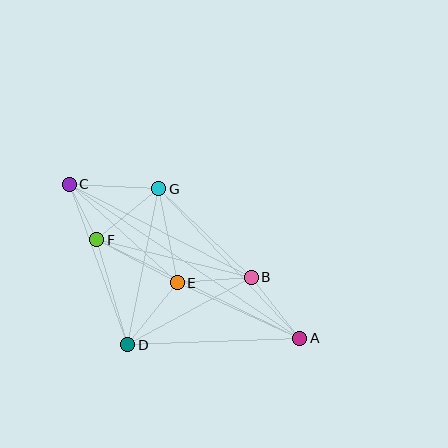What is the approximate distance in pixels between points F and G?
The distance between F and G is approximately 80 pixels.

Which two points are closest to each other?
Points C and F are closest to each other.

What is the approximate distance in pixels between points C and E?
The distance between C and E is approximately 146 pixels.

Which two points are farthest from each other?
Points A and C are farthest from each other.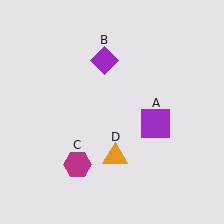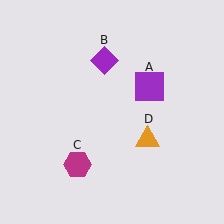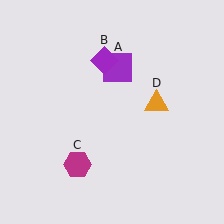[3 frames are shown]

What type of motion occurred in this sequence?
The purple square (object A), orange triangle (object D) rotated counterclockwise around the center of the scene.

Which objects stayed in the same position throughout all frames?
Purple diamond (object B) and magenta hexagon (object C) remained stationary.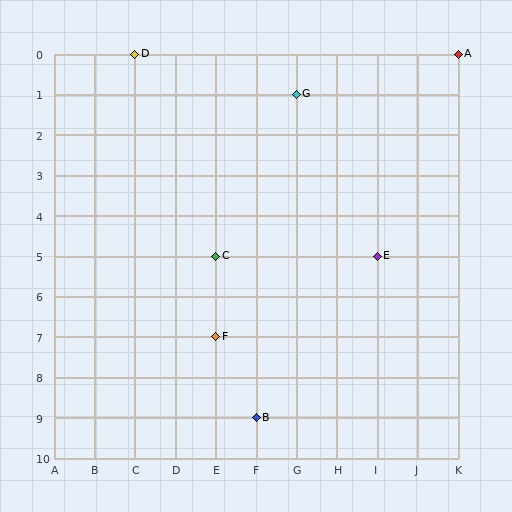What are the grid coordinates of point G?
Point G is at grid coordinates (G, 1).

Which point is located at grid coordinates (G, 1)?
Point G is at (G, 1).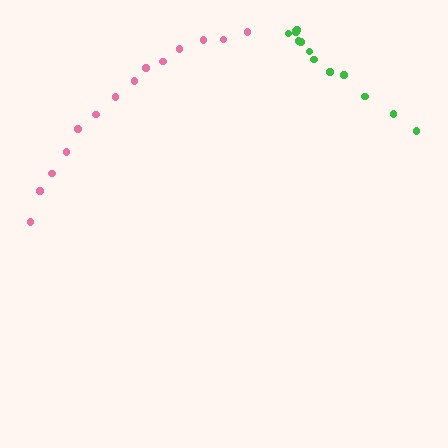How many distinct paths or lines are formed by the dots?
There are 2 distinct paths.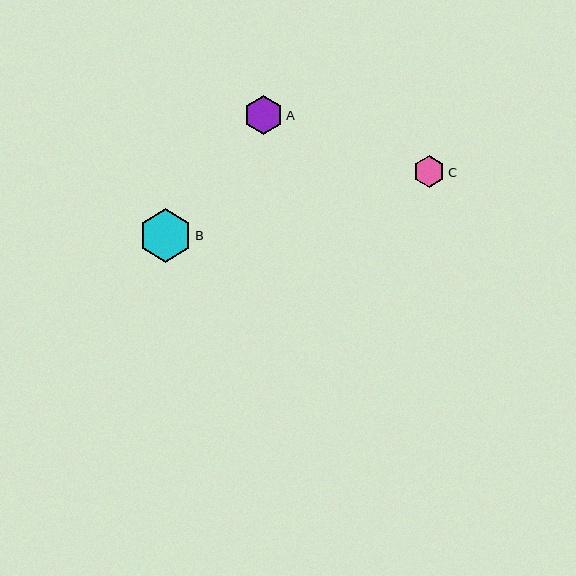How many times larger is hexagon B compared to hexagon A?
Hexagon B is approximately 1.4 times the size of hexagon A.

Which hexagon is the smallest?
Hexagon C is the smallest with a size of approximately 31 pixels.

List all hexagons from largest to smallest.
From largest to smallest: B, A, C.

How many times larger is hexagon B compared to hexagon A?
Hexagon B is approximately 1.4 times the size of hexagon A.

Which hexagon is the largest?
Hexagon B is the largest with a size of approximately 53 pixels.